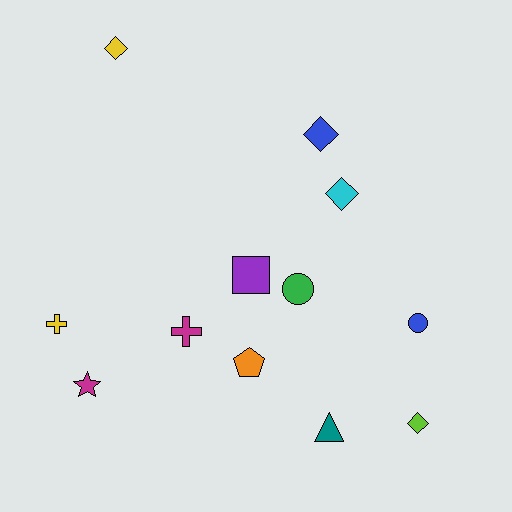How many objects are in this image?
There are 12 objects.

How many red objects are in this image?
There are no red objects.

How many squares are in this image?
There is 1 square.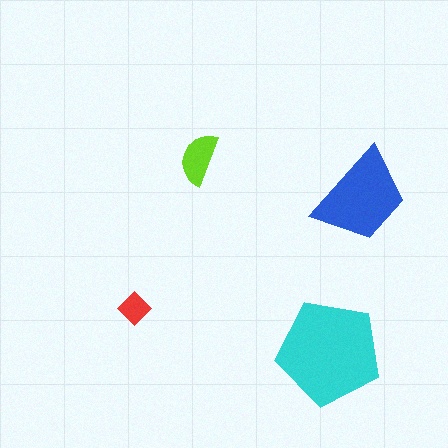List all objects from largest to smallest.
The cyan pentagon, the blue trapezoid, the lime semicircle, the red diamond.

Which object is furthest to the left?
The red diamond is leftmost.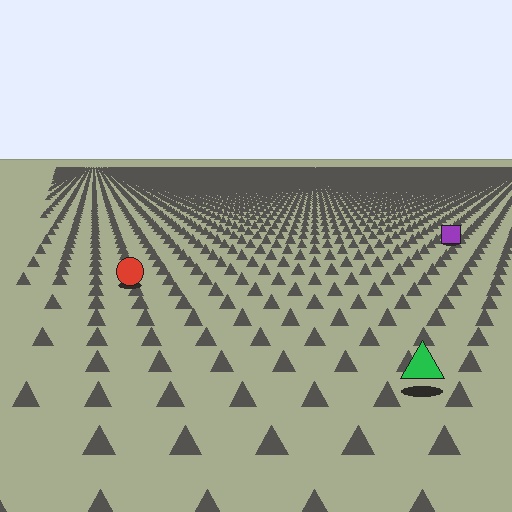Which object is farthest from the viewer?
The purple square is farthest from the viewer. It appears smaller and the ground texture around it is denser.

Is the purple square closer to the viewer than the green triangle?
No. The green triangle is closer — you can tell from the texture gradient: the ground texture is coarser near it.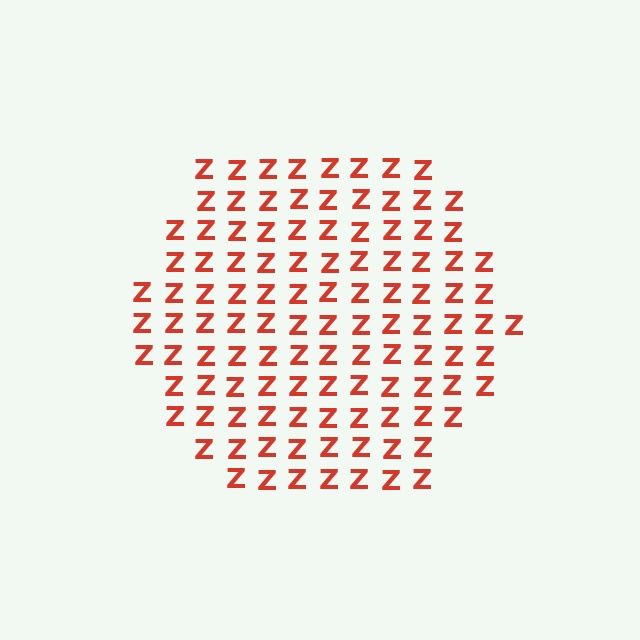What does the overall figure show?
The overall figure shows a hexagon.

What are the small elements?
The small elements are letter Z's.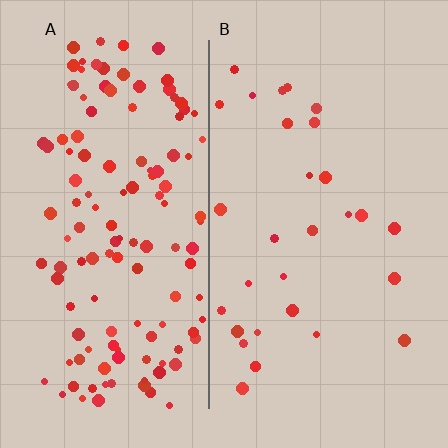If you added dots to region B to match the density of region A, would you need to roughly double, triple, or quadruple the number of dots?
Approximately quadruple.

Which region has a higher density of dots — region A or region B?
A (the left).